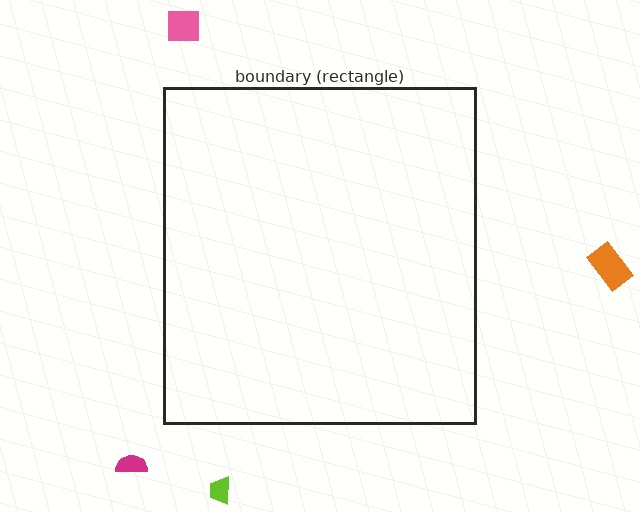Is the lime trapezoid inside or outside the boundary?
Outside.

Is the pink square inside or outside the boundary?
Outside.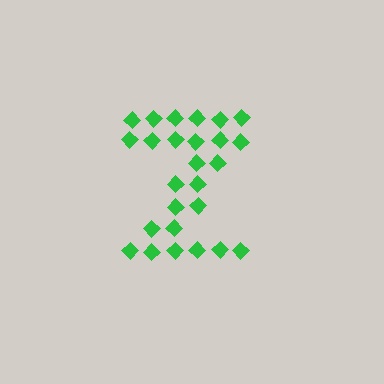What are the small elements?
The small elements are diamonds.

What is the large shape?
The large shape is the letter Z.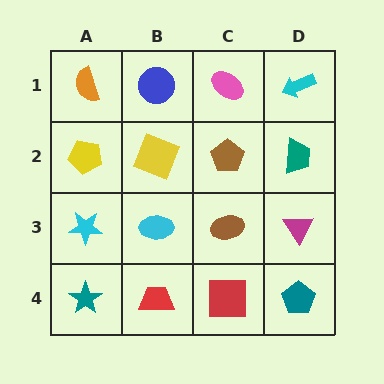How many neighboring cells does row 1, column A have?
2.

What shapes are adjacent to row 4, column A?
A cyan star (row 3, column A), a red trapezoid (row 4, column B).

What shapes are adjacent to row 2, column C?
A pink ellipse (row 1, column C), a brown ellipse (row 3, column C), a yellow square (row 2, column B), a teal trapezoid (row 2, column D).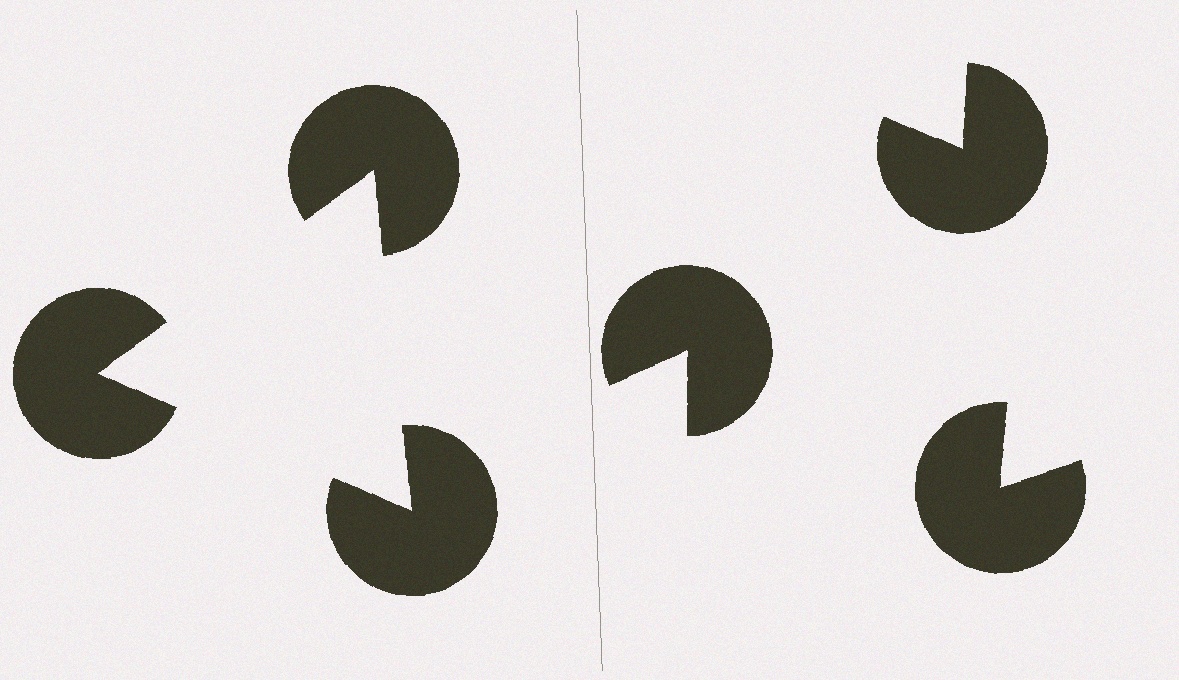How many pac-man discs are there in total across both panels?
6 — 3 on each side.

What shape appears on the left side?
An illusory triangle.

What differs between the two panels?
The pac-man discs are positioned identically on both sides; only the wedge orientations differ. On the left they align to a triangle; on the right they are misaligned.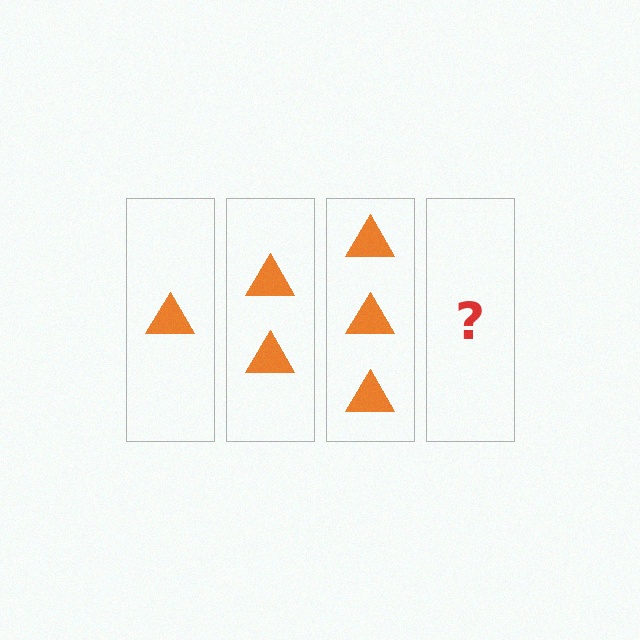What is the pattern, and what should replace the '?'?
The pattern is that each step adds one more triangle. The '?' should be 4 triangles.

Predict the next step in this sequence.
The next step is 4 triangles.